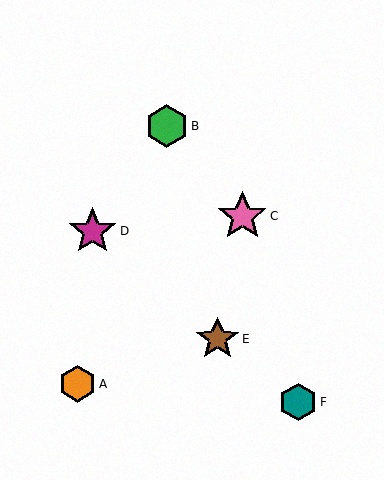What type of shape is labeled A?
Shape A is an orange hexagon.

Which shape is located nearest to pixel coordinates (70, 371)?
The orange hexagon (labeled A) at (78, 384) is nearest to that location.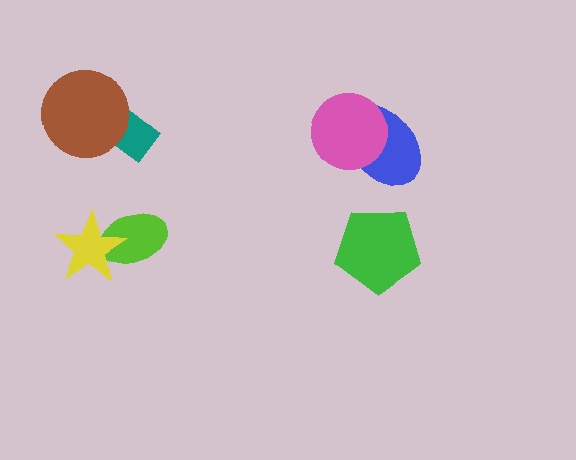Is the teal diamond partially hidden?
Yes, it is partially covered by another shape.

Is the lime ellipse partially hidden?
Yes, it is partially covered by another shape.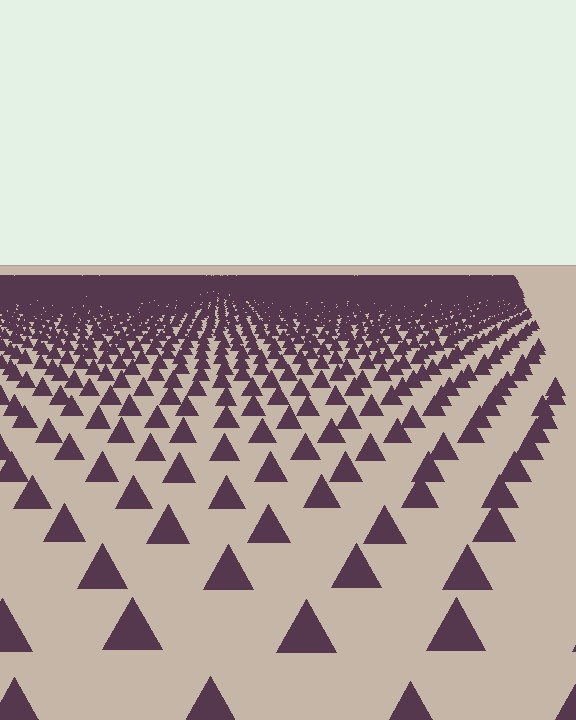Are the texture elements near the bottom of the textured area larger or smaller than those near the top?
Larger. Near the bottom, elements are closer to the viewer and appear at a bigger on-screen size.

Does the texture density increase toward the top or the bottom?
Density increases toward the top.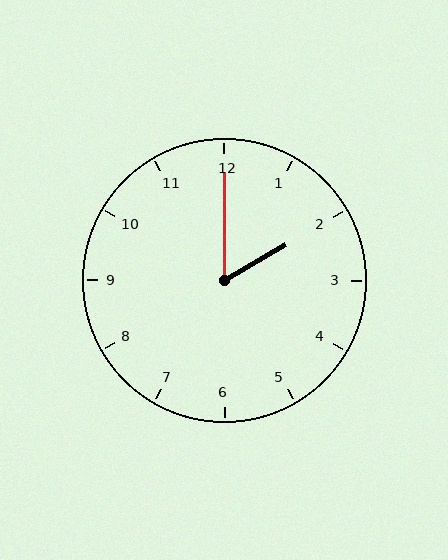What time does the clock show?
2:00.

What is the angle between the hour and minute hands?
Approximately 60 degrees.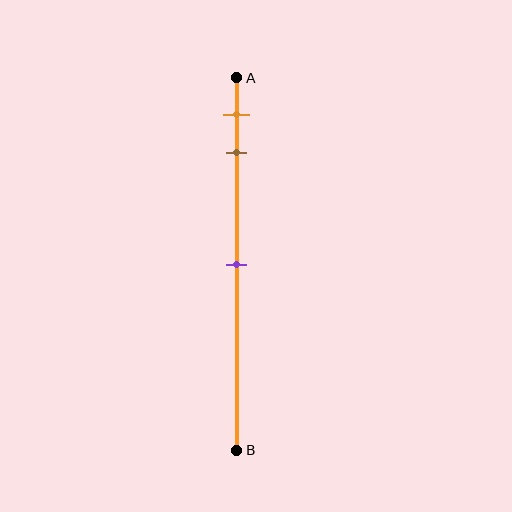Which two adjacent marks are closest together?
The orange and brown marks are the closest adjacent pair.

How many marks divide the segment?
There are 3 marks dividing the segment.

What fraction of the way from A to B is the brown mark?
The brown mark is approximately 20% (0.2) of the way from A to B.